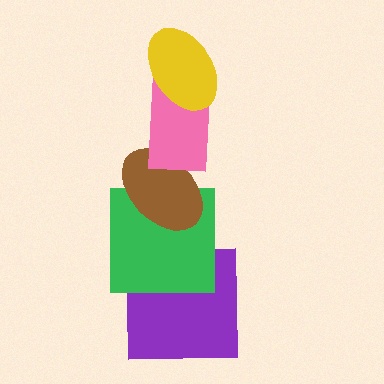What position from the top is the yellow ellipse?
The yellow ellipse is 1st from the top.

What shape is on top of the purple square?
The green square is on top of the purple square.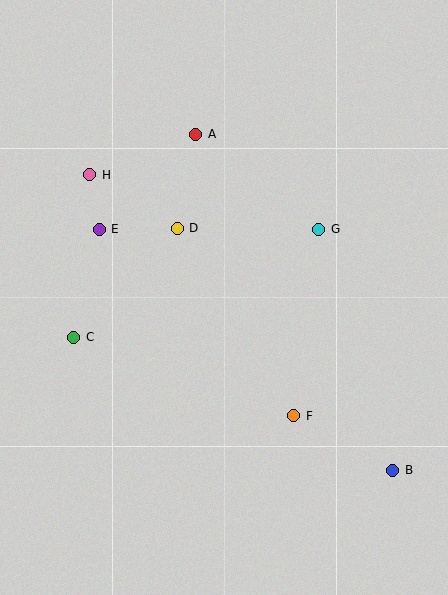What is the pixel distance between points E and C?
The distance between E and C is 111 pixels.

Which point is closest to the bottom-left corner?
Point C is closest to the bottom-left corner.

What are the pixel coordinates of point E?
Point E is at (99, 229).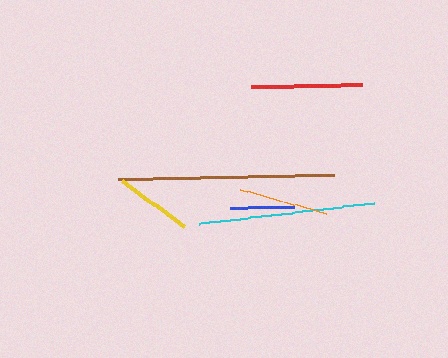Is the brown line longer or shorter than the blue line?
The brown line is longer than the blue line.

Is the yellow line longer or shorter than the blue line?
The yellow line is longer than the blue line.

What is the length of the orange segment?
The orange segment is approximately 88 pixels long.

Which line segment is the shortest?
The blue line is the shortest at approximately 64 pixels.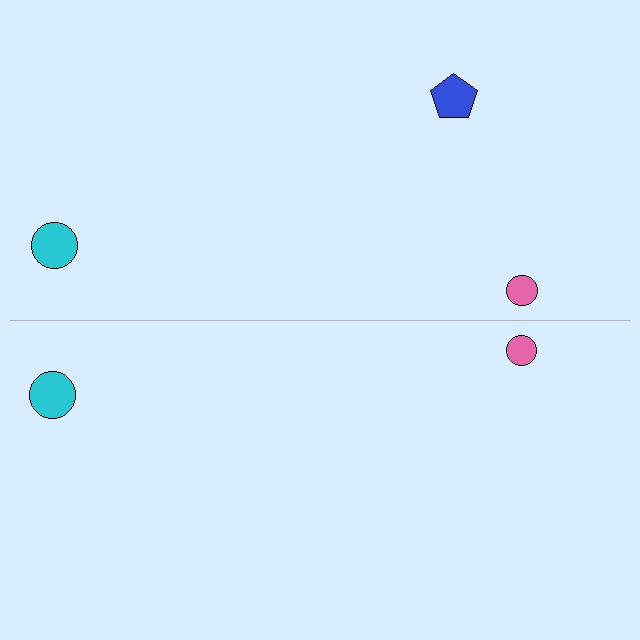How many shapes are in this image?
There are 5 shapes in this image.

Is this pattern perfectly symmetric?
No, the pattern is not perfectly symmetric. A blue pentagon is missing from the bottom side.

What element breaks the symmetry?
A blue pentagon is missing from the bottom side.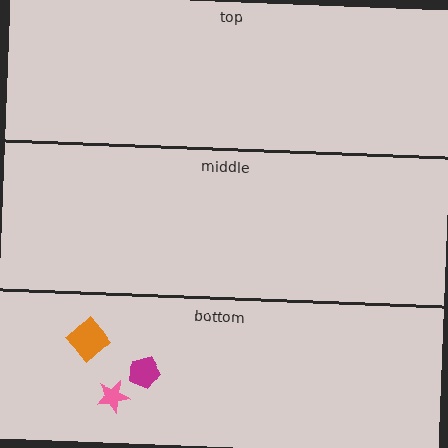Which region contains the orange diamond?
The bottom region.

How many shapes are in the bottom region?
3.